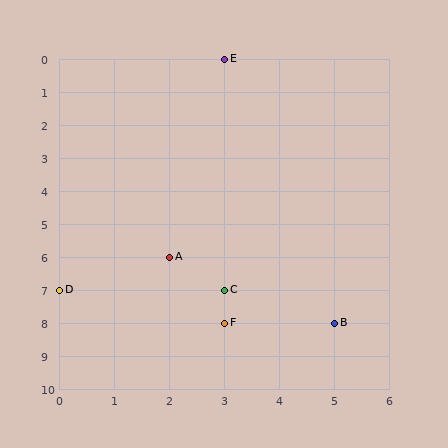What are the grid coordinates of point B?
Point B is at grid coordinates (5, 8).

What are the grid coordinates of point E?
Point E is at grid coordinates (3, 0).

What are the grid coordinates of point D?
Point D is at grid coordinates (0, 7).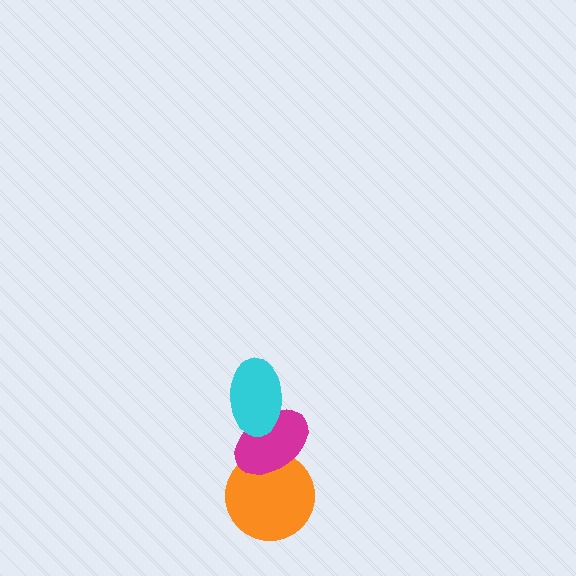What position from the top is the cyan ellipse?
The cyan ellipse is 1st from the top.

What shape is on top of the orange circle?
The magenta ellipse is on top of the orange circle.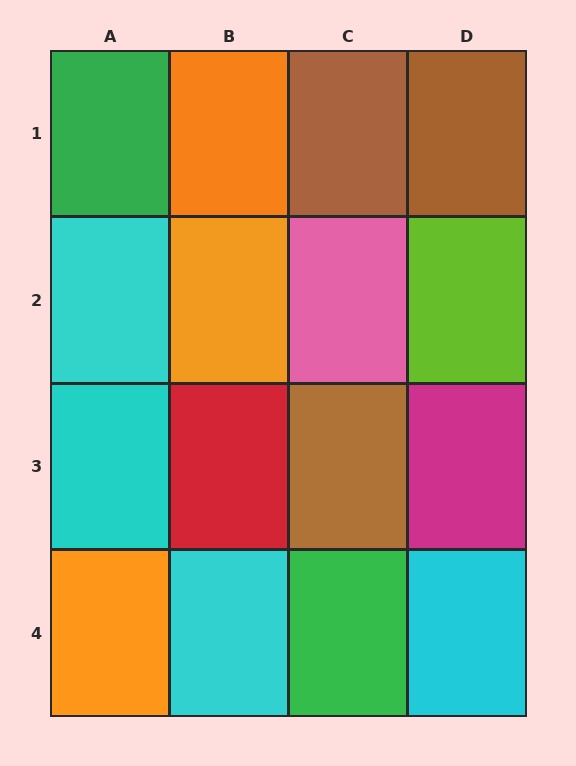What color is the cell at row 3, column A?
Cyan.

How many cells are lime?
1 cell is lime.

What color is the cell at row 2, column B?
Orange.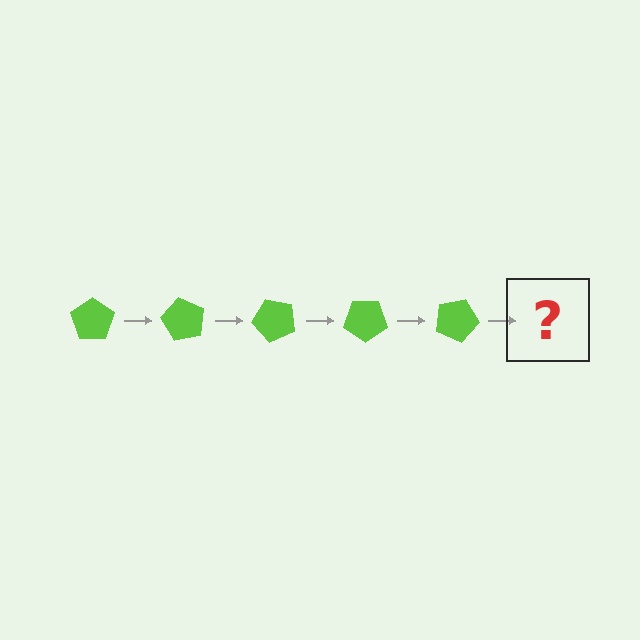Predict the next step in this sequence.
The next step is a lime pentagon rotated 300 degrees.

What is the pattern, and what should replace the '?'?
The pattern is that the pentagon rotates 60 degrees each step. The '?' should be a lime pentagon rotated 300 degrees.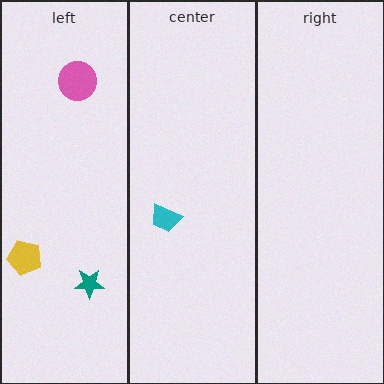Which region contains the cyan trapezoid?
The center region.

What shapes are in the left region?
The yellow pentagon, the teal star, the pink circle.